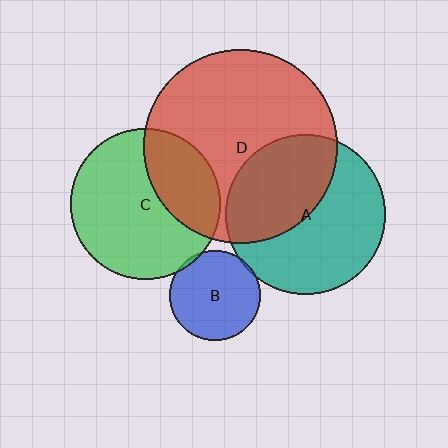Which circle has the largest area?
Circle D (red).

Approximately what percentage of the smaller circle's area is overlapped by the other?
Approximately 30%.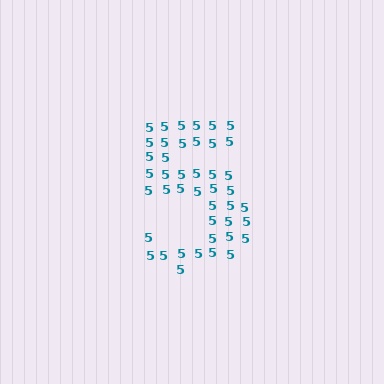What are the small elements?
The small elements are digit 5's.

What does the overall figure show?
The overall figure shows the digit 5.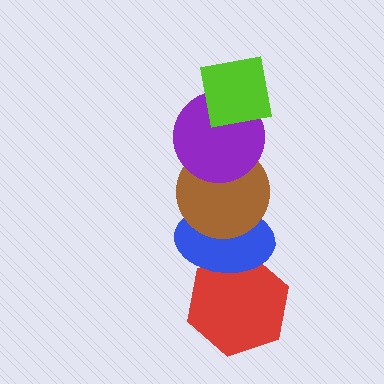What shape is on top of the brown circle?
The purple circle is on top of the brown circle.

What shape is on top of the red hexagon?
The blue ellipse is on top of the red hexagon.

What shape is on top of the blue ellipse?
The brown circle is on top of the blue ellipse.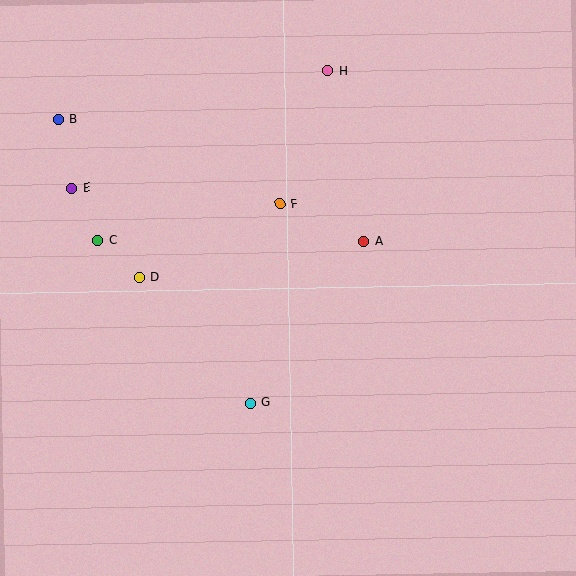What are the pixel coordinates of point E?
Point E is at (72, 188).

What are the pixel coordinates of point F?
Point F is at (280, 204).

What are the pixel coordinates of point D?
Point D is at (139, 277).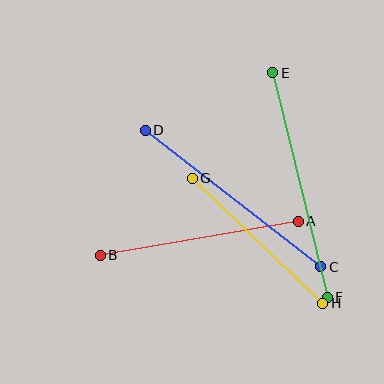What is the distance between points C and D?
The distance is approximately 223 pixels.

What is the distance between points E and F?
The distance is approximately 231 pixels.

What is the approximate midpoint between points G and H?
The midpoint is at approximately (258, 241) pixels.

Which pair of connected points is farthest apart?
Points E and F are farthest apart.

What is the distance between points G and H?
The distance is approximately 181 pixels.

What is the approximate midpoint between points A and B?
The midpoint is at approximately (199, 238) pixels.